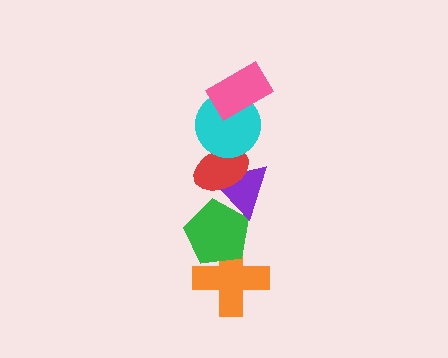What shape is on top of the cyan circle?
The pink rectangle is on top of the cyan circle.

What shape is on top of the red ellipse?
The cyan circle is on top of the red ellipse.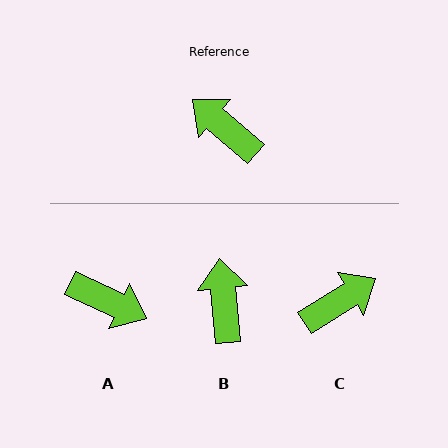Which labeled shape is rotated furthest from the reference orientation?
A, about 165 degrees away.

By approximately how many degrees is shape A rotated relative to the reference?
Approximately 165 degrees clockwise.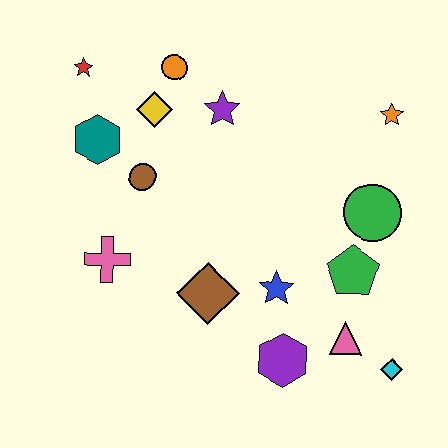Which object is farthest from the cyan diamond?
The red star is farthest from the cyan diamond.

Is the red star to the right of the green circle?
No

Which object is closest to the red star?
The teal hexagon is closest to the red star.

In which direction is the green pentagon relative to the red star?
The green pentagon is to the right of the red star.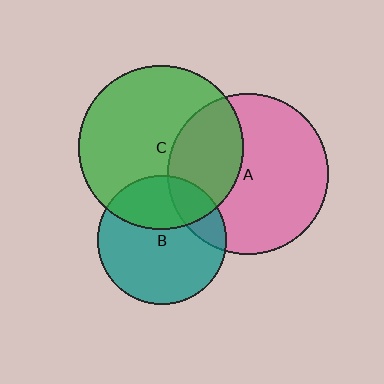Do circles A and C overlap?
Yes.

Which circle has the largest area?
Circle C (green).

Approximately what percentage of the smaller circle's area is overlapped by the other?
Approximately 35%.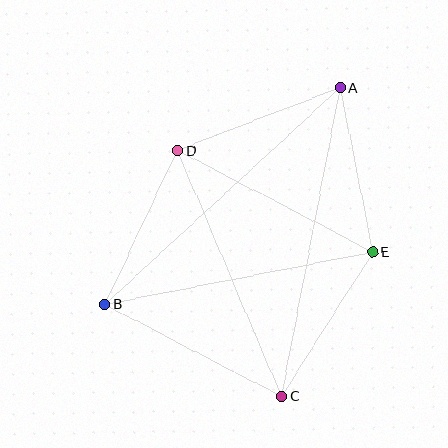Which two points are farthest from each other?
Points A and B are farthest from each other.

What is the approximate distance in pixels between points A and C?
The distance between A and C is approximately 314 pixels.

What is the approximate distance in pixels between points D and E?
The distance between D and E is approximately 220 pixels.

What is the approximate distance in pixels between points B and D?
The distance between B and D is approximately 170 pixels.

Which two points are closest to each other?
Points A and E are closest to each other.